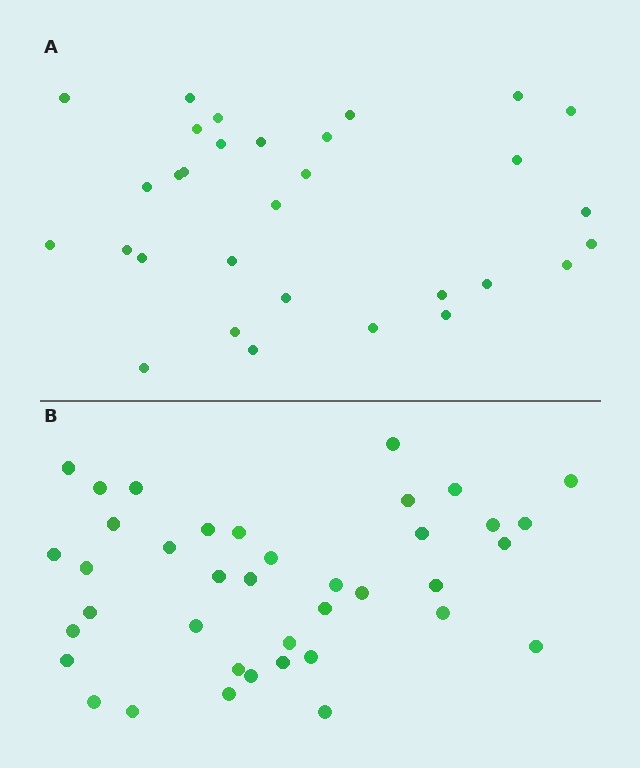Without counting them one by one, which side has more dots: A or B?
Region B (the bottom region) has more dots.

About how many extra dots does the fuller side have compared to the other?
Region B has roughly 8 or so more dots than region A.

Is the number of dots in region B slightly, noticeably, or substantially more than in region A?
Region B has noticeably more, but not dramatically so. The ratio is roughly 1.3 to 1.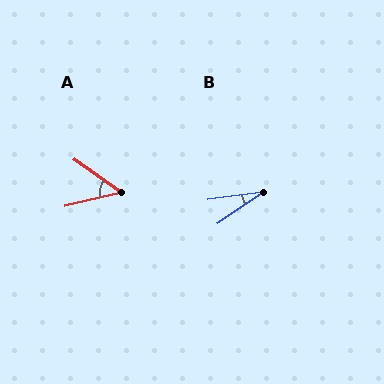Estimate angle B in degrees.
Approximately 27 degrees.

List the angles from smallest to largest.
B (27°), A (49°).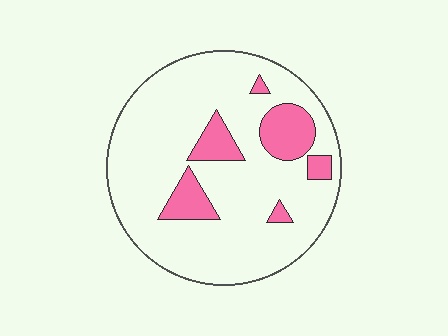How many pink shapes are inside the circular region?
6.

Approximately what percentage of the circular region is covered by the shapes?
Approximately 15%.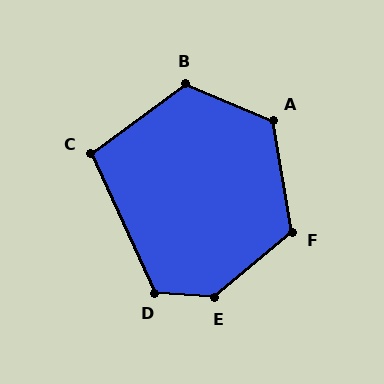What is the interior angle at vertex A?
Approximately 122 degrees (obtuse).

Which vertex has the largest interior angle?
E, at approximately 136 degrees.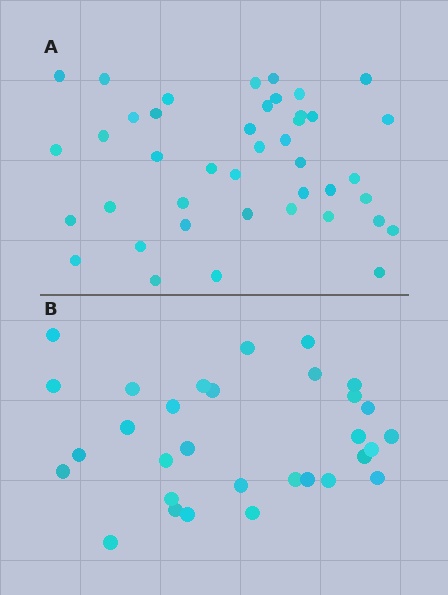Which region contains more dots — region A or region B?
Region A (the top region) has more dots.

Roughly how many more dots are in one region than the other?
Region A has roughly 12 or so more dots than region B.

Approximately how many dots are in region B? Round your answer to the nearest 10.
About 30 dots. (The exact count is 31, which rounds to 30.)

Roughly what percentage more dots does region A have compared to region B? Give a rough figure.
About 35% more.